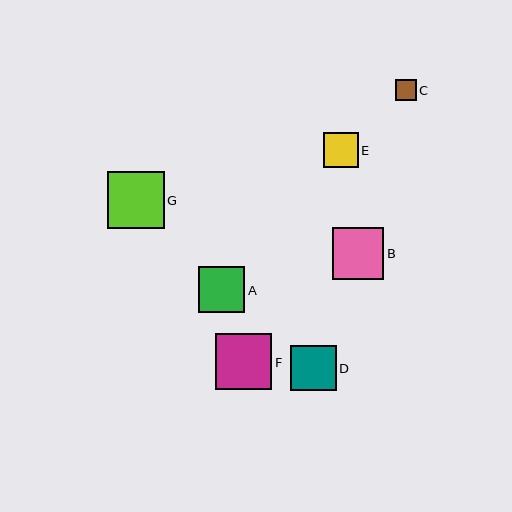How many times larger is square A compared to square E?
Square A is approximately 1.3 times the size of square E.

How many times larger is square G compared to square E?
Square G is approximately 1.6 times the size of square E.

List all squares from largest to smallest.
From largest to smallest: G, F, B, A, D, E, C.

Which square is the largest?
Square G is the largest with a size of approximately 56 pixels.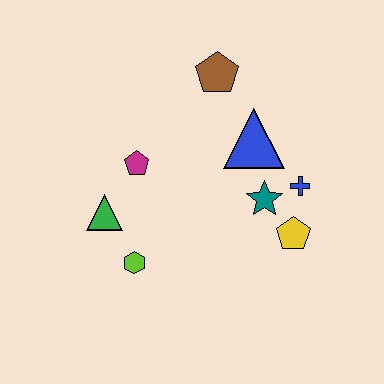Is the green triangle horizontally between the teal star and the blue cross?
No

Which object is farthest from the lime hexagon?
The brown pentagon is farthest from the lime hexagon.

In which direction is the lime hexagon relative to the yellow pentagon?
The lime hexagon is to the left of the yellow pentagon.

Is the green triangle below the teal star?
Yes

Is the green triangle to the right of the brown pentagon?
No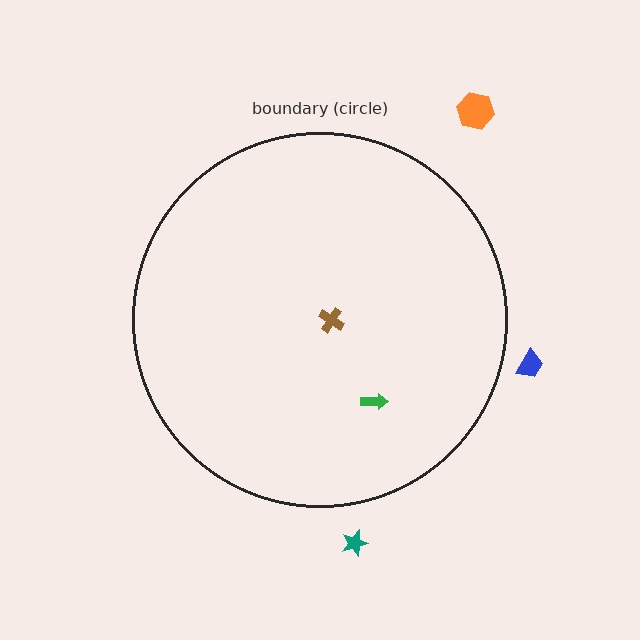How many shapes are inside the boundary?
2 inside, 3 outside.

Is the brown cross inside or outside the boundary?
Inside.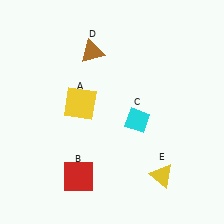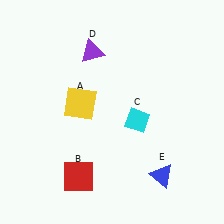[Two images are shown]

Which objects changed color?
D changed from brown to purple. E changed from yellow to blue.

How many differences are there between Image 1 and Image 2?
There are 2 differences between the two images.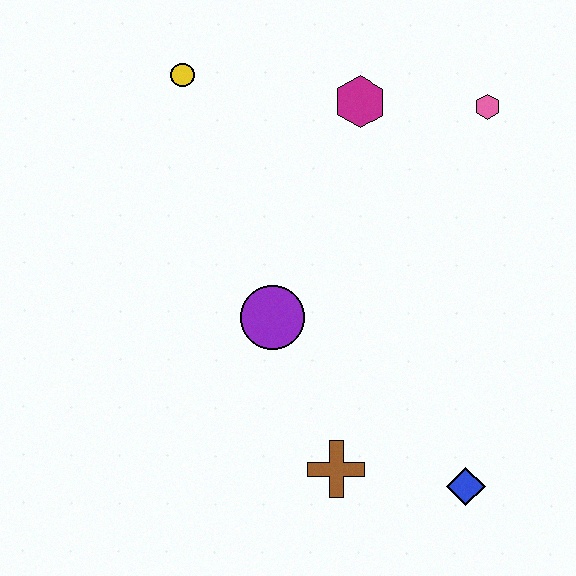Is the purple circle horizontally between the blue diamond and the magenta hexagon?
No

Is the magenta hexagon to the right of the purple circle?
Yes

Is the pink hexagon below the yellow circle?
Yes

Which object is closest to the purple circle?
The brown cross is closest to the purple circle.